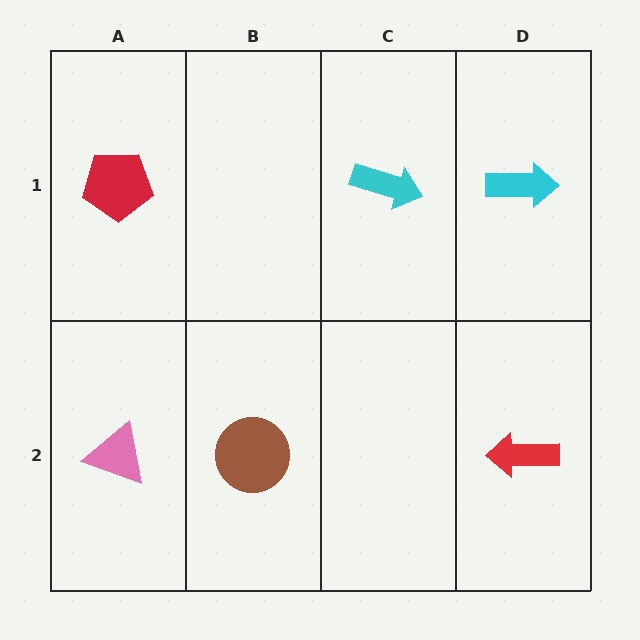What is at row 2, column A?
A pink triangle.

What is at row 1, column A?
A red pentagon.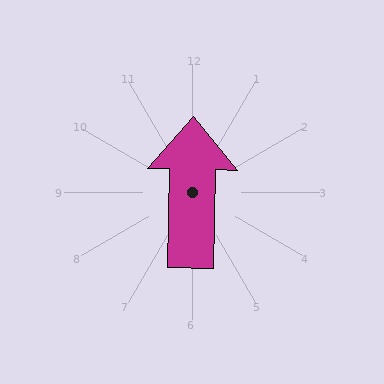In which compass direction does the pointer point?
North.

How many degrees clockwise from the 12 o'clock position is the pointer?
Approximately 1 degrees.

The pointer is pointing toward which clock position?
Roughly 12 o'clock.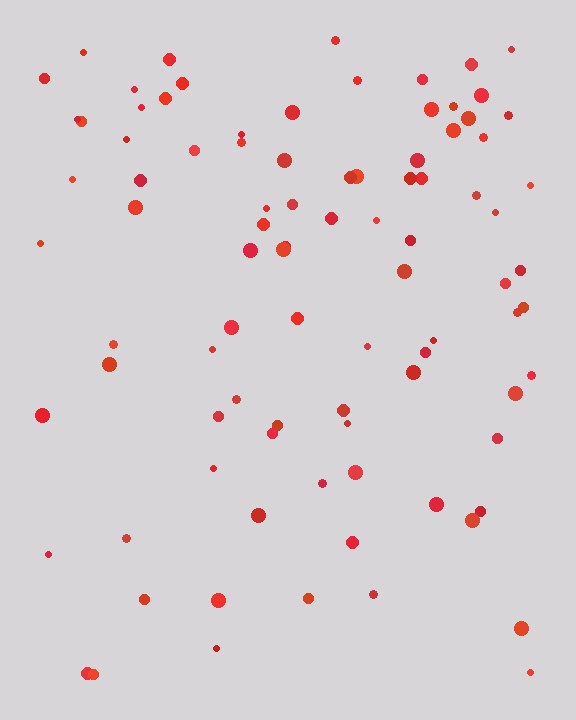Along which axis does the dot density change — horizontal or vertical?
Vertical.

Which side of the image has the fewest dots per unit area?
The bottom.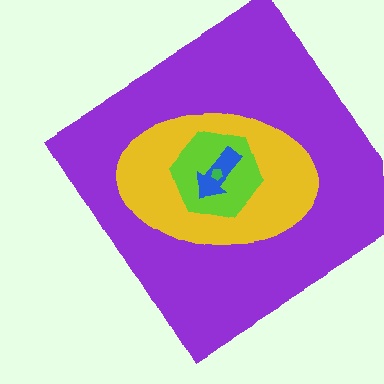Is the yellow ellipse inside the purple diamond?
Yes.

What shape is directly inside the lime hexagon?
The blue arrow.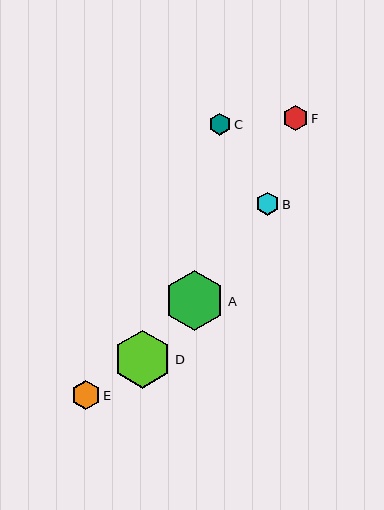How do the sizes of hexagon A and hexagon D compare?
Hexagon A and hexagon D are approximately the same size.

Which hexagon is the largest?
Hexagon A is the largest with a size of approximately 60 pixels.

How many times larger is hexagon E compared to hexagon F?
Hexagon E is approximately 1.1 times the size of hexagon F.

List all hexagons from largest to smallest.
From largest to smallest: A, D, E, F, B, C.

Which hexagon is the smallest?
Hexagon C is the smallest with a size of approximately 22 pixels.